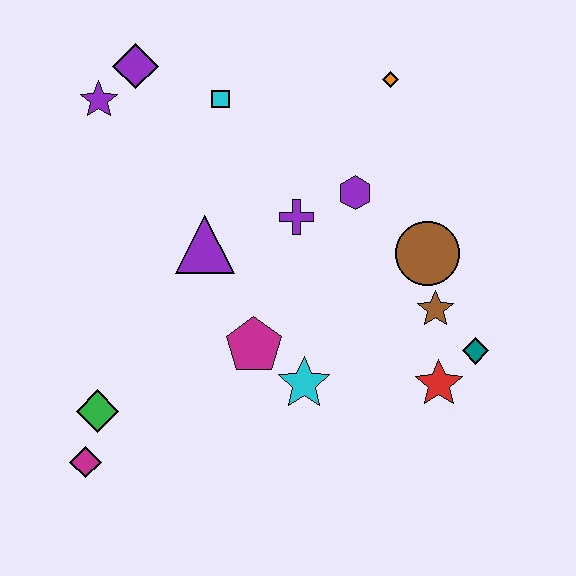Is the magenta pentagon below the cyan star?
No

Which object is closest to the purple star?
The purple diamond is closest to the purple star.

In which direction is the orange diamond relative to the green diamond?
The orange diamond is above the green diamond.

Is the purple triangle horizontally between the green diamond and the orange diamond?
Yes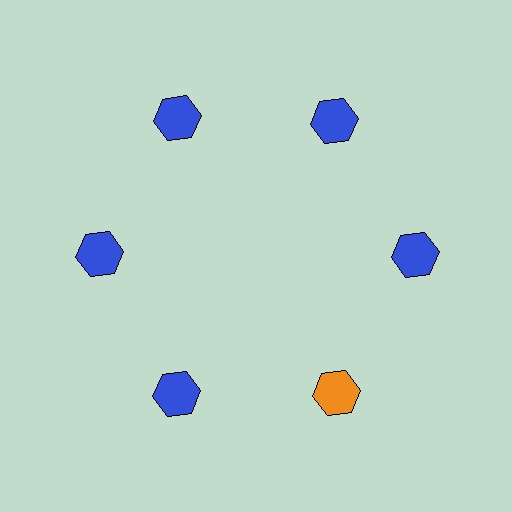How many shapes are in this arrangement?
There are 6 shapes arranged in a ring pattern.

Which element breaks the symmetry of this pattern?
The orange hexagon at roughly the 5 o'clock position breaks the symmetry. All other shapes are blue hexagons.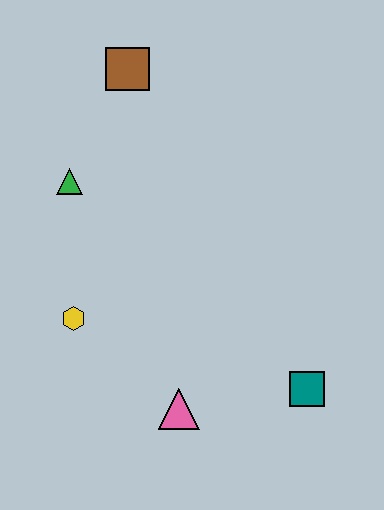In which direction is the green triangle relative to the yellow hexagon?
The green triangle is above the yellow hexagon.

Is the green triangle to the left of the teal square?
Yes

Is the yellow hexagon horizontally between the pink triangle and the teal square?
No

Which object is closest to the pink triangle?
The teal square is closest to the pink triangle.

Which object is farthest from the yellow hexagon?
The brown square is farthest from the yellow hexagon.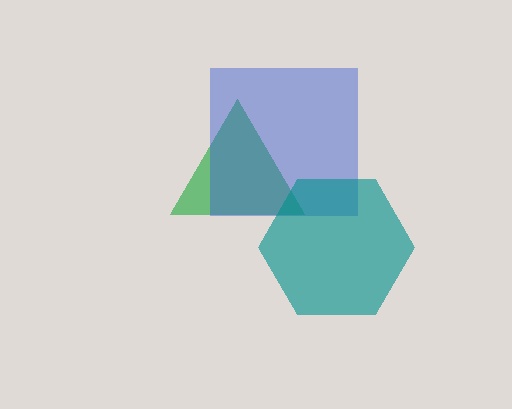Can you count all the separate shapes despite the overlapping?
Yes, there are 3 separate shapes.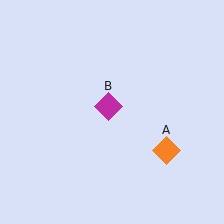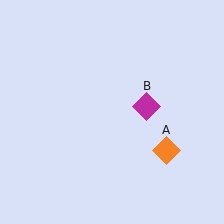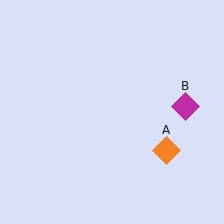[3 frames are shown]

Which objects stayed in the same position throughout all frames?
Orange diamond (object A) remained stationary.